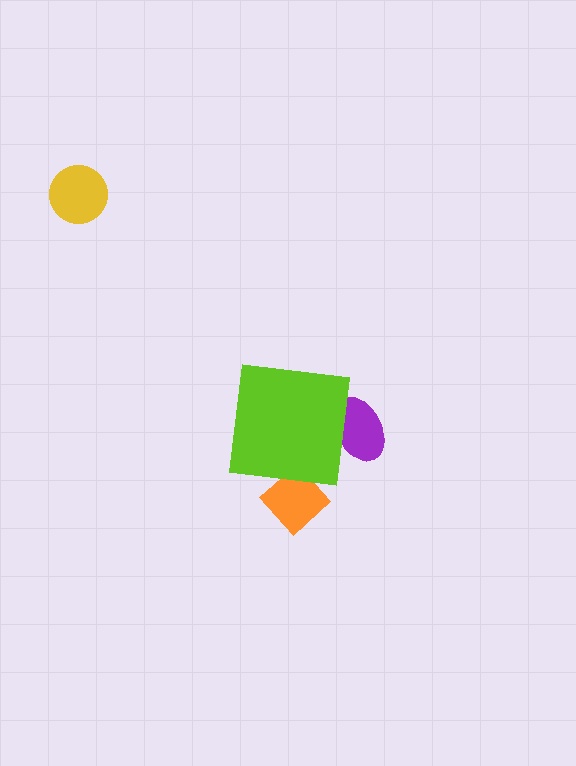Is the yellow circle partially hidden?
No, the yellow circle is fully visible.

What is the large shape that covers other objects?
A lime square.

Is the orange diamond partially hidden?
Yes, the orange diamond is partially hidden behind the lime square.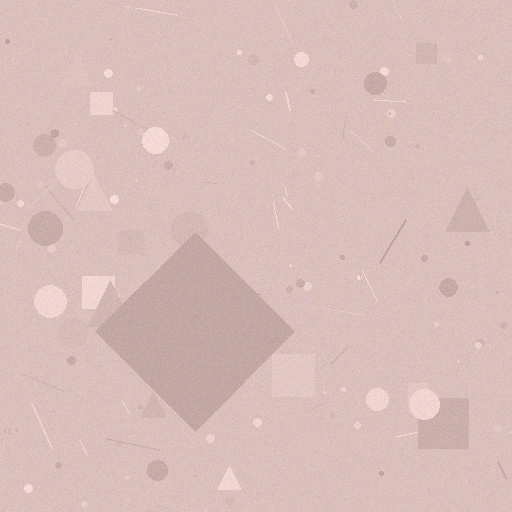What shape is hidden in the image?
A diamond is hidden in the image.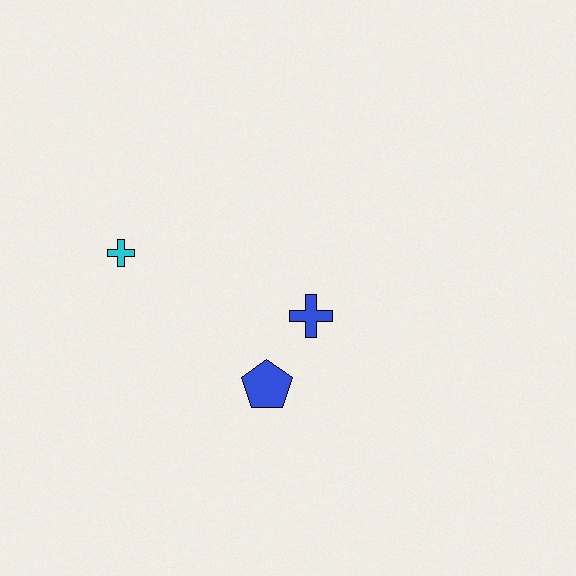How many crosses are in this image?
There are 2 crosses.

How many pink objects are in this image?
There are no pink objects.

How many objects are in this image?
There are 3 objects.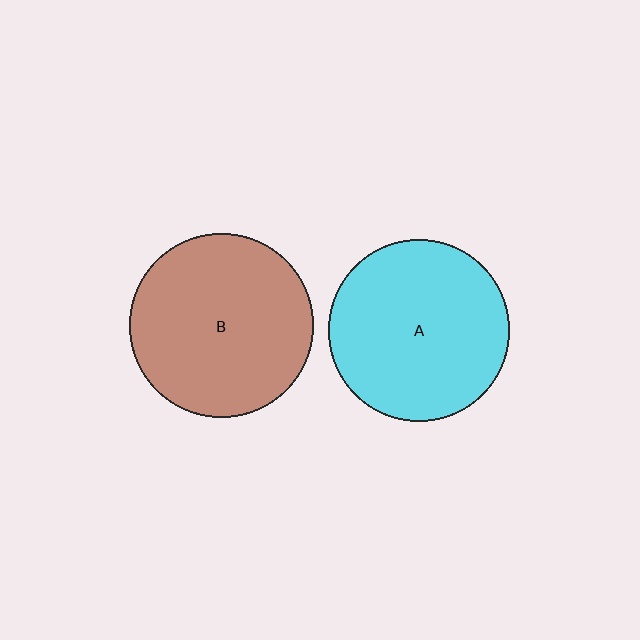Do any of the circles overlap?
No, none of the circles overlap.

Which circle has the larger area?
Circle B (brown).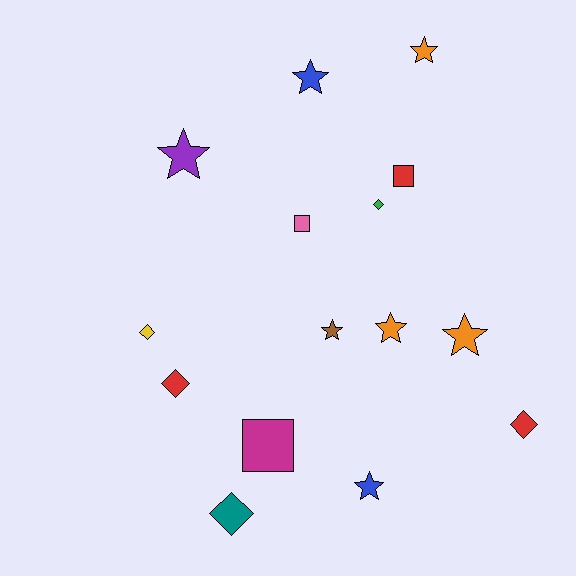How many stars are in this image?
There are 7 stars.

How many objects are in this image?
There are 15 objects.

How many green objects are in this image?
There is 1 green object.